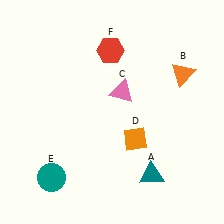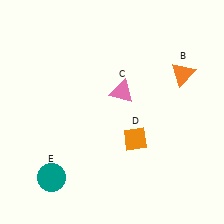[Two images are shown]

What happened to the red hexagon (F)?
The red hexagon (F) was removed in Image 2. It was in the top-left area of Image 1.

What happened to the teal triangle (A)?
The teal triangle (A) was removed in Image 2. It was in the bottom-right area of Image 1.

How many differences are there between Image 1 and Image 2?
There are 2 differences between the two images.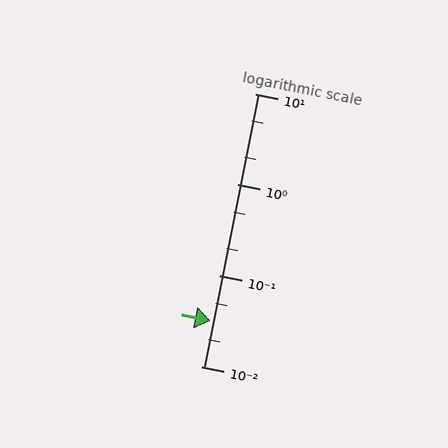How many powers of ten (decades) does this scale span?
The scale spans 3 decades, from 0.01 to 10.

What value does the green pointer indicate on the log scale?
The pointer indicates approximately 0.032.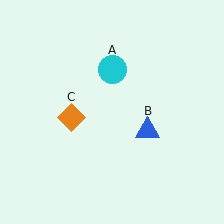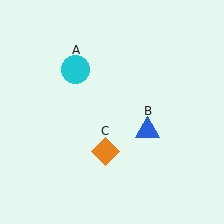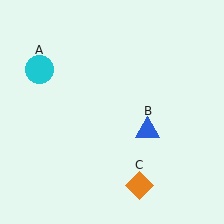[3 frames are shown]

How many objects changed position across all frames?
2 objects changed position: cyan circle (object A), orange diamond (object C).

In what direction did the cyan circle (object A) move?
The cyan circle (object A) moved left.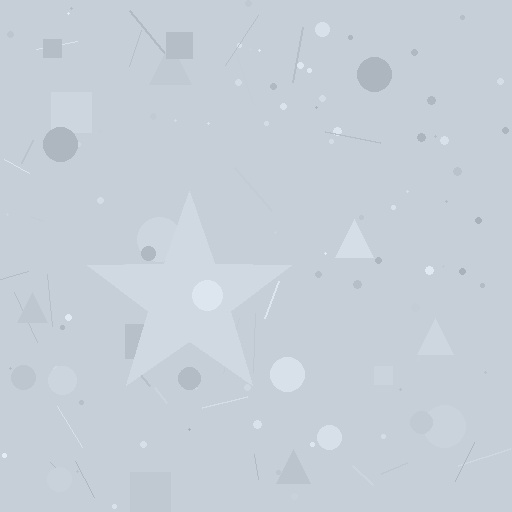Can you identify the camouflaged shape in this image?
The camouflaged shape is a star.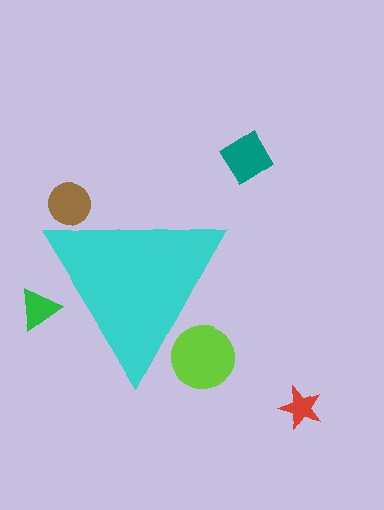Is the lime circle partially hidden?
Yes, the lime circle is partially hidden behind the cyan triangle.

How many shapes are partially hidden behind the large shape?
3 shapes are partially hidden.